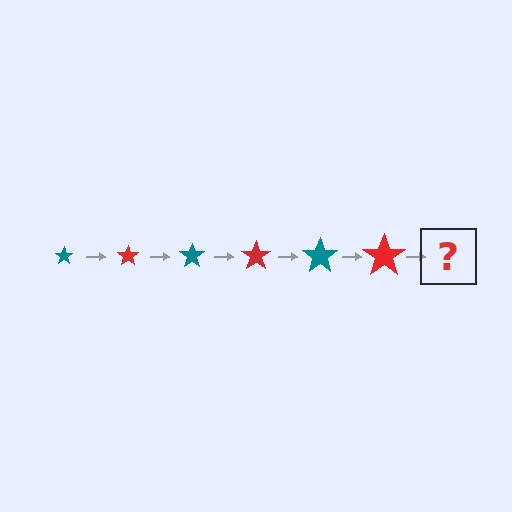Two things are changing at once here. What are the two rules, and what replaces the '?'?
The two rules are that the star grows larger each step and the color cycles through teal and red. The '?' should be a teal star, larger than the previous one.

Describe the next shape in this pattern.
It should be a teal star, larger than the previous one.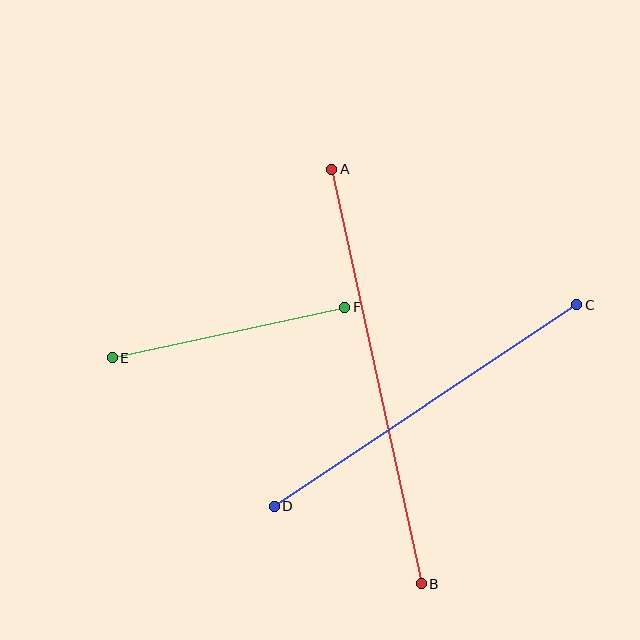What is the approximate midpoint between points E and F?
The midpoint is at approximately (228, 333) pixels.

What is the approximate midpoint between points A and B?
The midpoint is at approximately (376, 377) pixels.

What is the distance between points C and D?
The distance is approximately 364 pixels.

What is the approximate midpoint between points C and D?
The midpoint is at approximately (425, 405) pixels.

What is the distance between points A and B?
The distance is approximately 424 pixels.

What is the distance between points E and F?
The distance is approximately 238 pixels.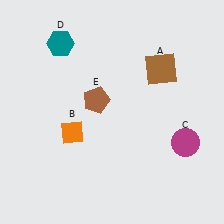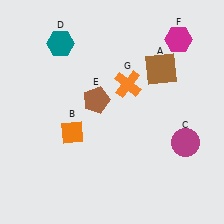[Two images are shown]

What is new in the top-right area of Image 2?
An orange cross (G) was added in the top-right area of Image 2.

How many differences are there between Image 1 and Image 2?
There are 2 differences between the two images.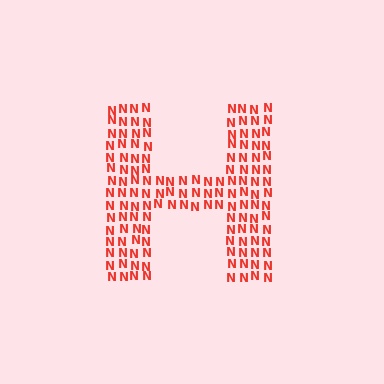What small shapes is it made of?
It is made of small letter N's.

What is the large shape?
The large shape is the letter H.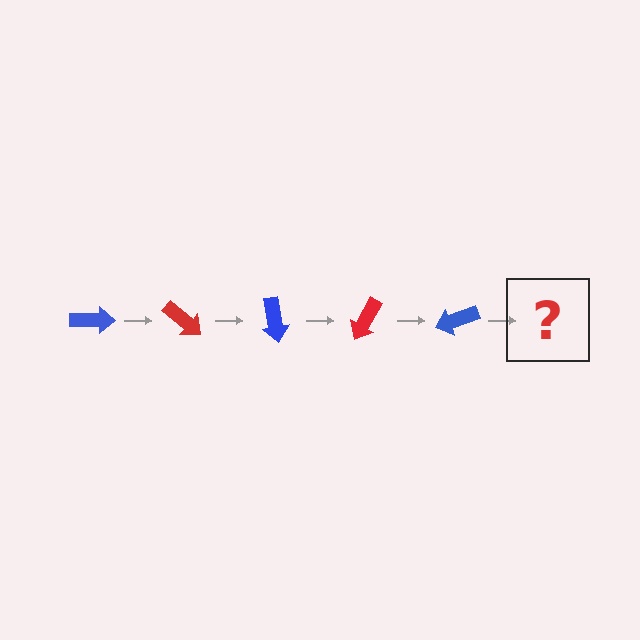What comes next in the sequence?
The next element should be a red arrow, rotated 200 degrees from the start.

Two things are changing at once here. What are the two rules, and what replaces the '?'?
The two rules are that it rotates 40 degrees each step and the color cycles through blue and red. The '?' should be a red arrow, rotated 200 degrees from the start.